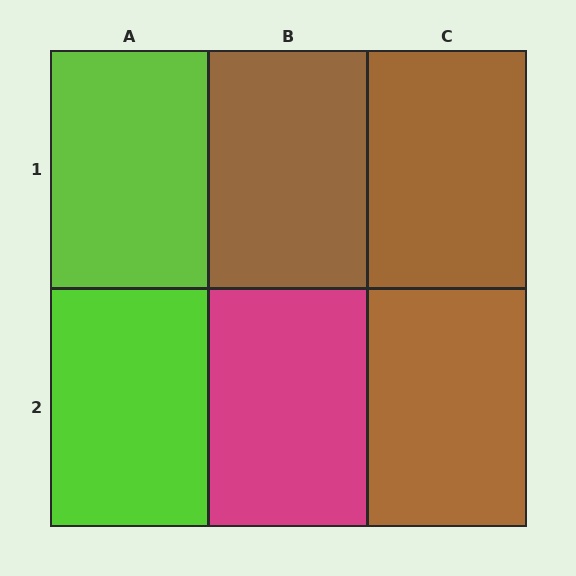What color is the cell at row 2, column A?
Lime.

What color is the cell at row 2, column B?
Magenta.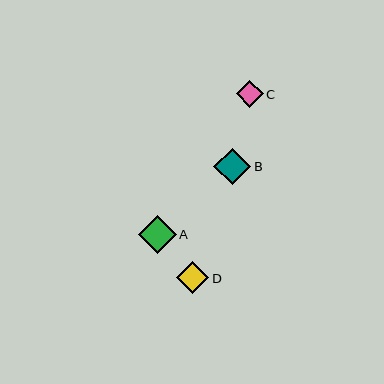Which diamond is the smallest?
Diamond C is the smallest with a size of approximately 27 pixels.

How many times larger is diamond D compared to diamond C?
Diamond D is approximately 1.2 times the size of diamond C.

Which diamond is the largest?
Diamond A is the largest with a size of approximately 38 pixels.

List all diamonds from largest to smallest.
From largest to smallest: A, B, D, C.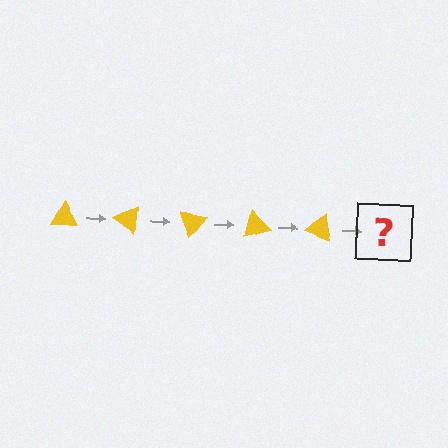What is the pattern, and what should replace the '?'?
The pattern is that the triangle rotates 35 degrees each step. The '?' should be a yellow triangle rotated 175 degrees.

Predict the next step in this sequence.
The next step is a yellow triangle rotated 175 degrees.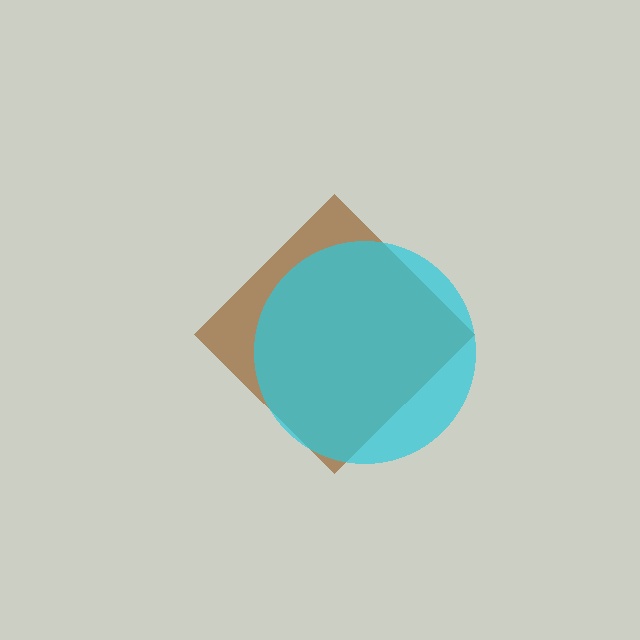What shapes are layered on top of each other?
The layered shapes are: a brown diamond, a cyan circle.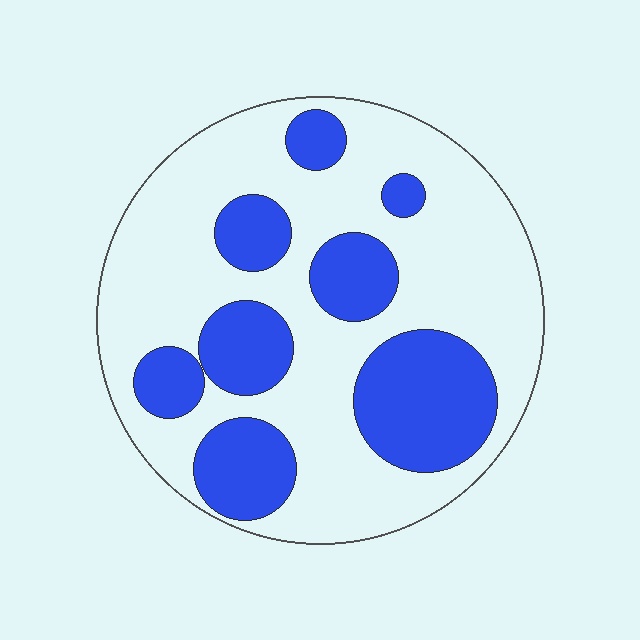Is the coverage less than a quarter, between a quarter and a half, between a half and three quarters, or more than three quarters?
Between a quarter and a half.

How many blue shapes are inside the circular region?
8.